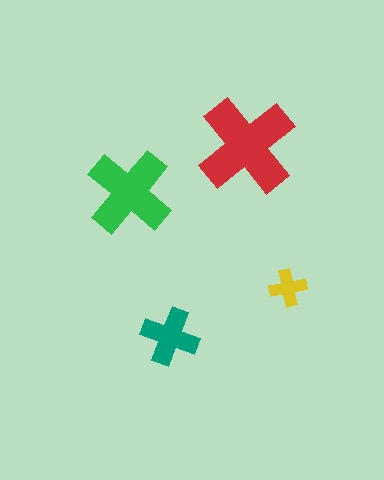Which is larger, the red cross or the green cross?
The red one.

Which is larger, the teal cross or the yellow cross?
The teal one.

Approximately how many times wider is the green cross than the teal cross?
About 1.5 times wider.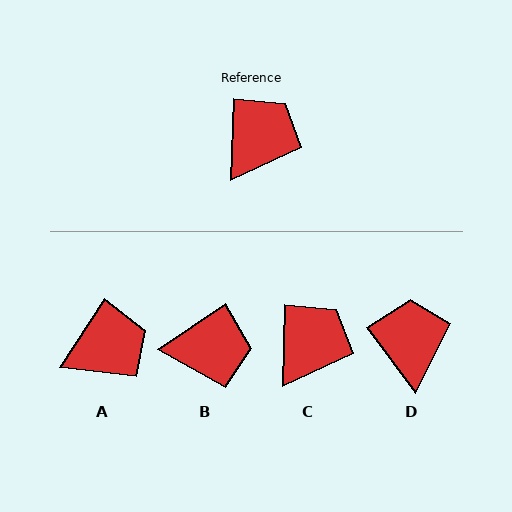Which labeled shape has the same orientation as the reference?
C.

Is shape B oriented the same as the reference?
No, it is off by about 54 degrees.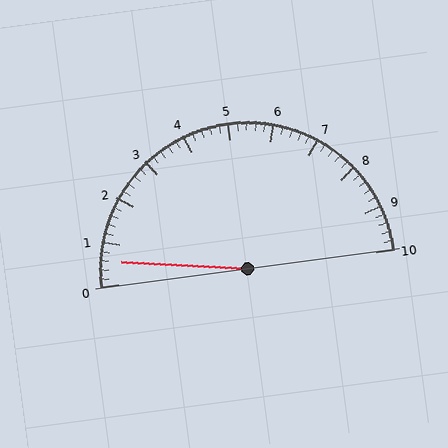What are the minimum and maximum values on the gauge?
The gauge ranges from 0 to 10.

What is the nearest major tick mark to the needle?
The nearest major tick mark is 1.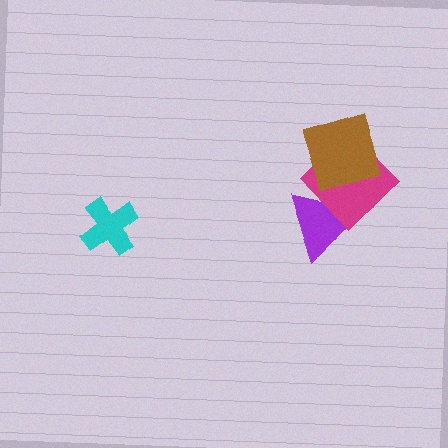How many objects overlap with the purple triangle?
1 object overlaps with the purple triangle.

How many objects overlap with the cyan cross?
0 objects overlap with the cyan cross.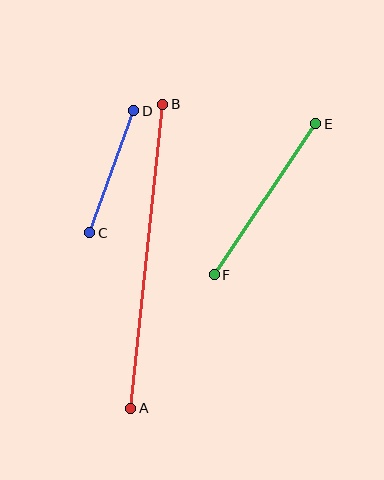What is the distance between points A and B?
The distance is approximately 306 pixels.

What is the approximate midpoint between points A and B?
The midpoint is at approximately (147, 256) pixels.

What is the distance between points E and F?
The distance is approximately 182 pixels.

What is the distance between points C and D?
The distance is approximately 130 pixels.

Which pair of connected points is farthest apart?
Points A and B are farthest apart.